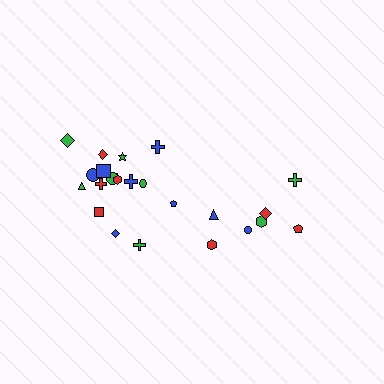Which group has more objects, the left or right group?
The left group.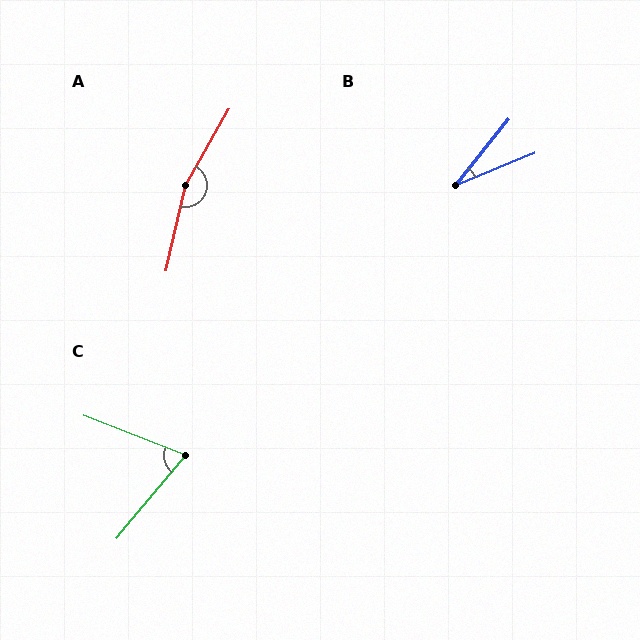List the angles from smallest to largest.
B (29°), C (71°), A (163°).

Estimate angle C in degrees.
Approximately 71 degrees.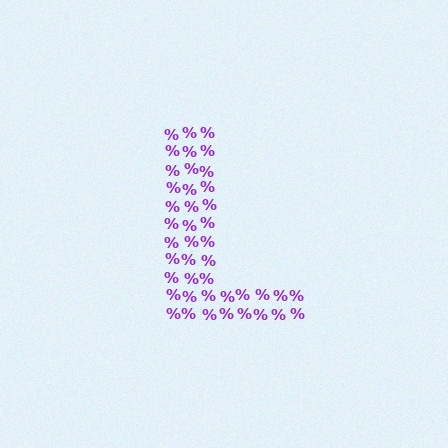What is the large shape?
The large shape is the letter L.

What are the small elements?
The small elements are percent signs.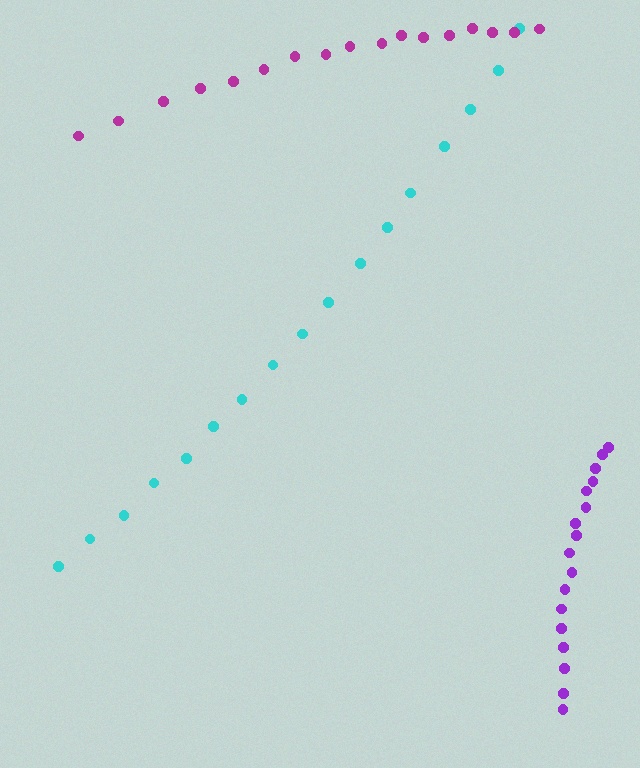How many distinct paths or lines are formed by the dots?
There are 3 distinct paths.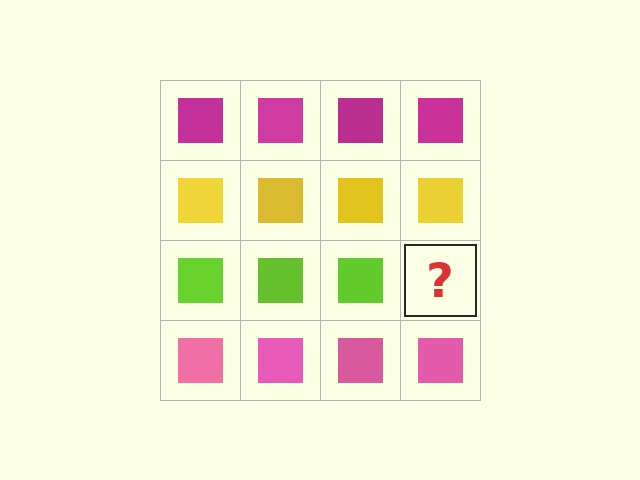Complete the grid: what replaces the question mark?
The question mark should be replaced with a lime square.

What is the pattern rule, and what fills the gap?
The rule is that each row has a consistent color. The gap should be filled with a lime square.